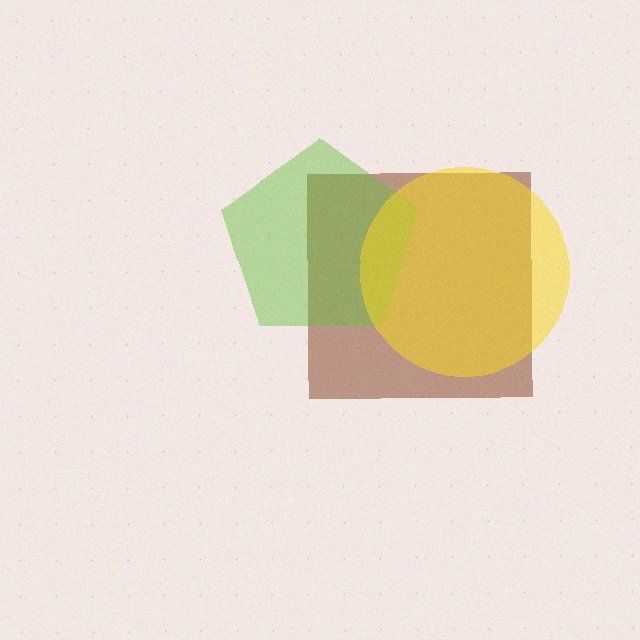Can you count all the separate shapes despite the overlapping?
Yes, there are 3 separate shapes.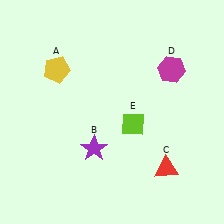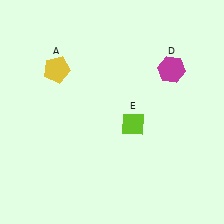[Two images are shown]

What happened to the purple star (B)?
The purple star (B) was removed in Image 2. It was in the bottom-left area of Image 1.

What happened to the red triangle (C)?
The red triangle (C) was removed in Image 2. It was in the bottom-right area of Image 1.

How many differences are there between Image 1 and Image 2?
There are 2 differences between the two images.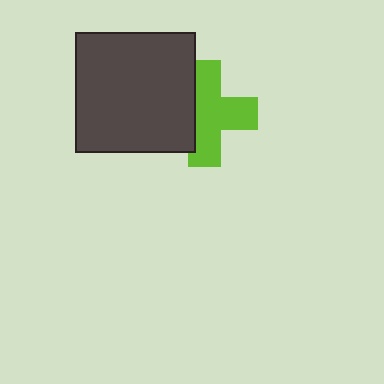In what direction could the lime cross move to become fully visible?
The lime cross could move right. That would shift it out from behind the dark gray square entirely.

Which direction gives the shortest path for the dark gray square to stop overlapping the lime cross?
Moving left gives the shortest separation.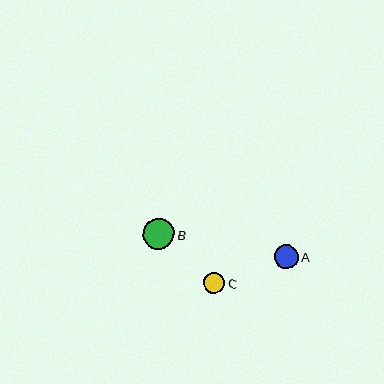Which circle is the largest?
Circle B is the largest with a size of approximately 31 pixels.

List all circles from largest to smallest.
From largest to smallest: B, A, C.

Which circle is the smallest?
Circle C is the smallest with a size of approximately 21 pixels.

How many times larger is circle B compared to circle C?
Circle B is approximately 1.5 times the size of circle C.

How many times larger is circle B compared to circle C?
Circle B is approximately 1.5 times the size of circle C.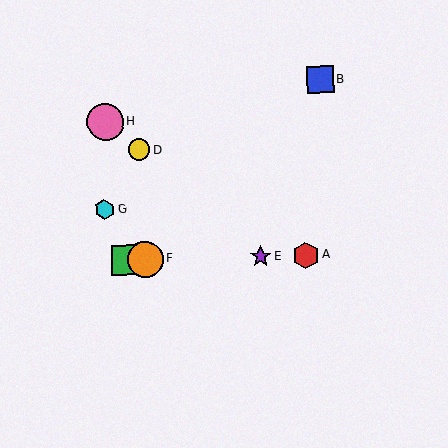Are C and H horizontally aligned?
No, C is at y≈260 and H is at y≈122.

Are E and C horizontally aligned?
Yes, both are at y≈257.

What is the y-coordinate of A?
Object A is at y≈255.